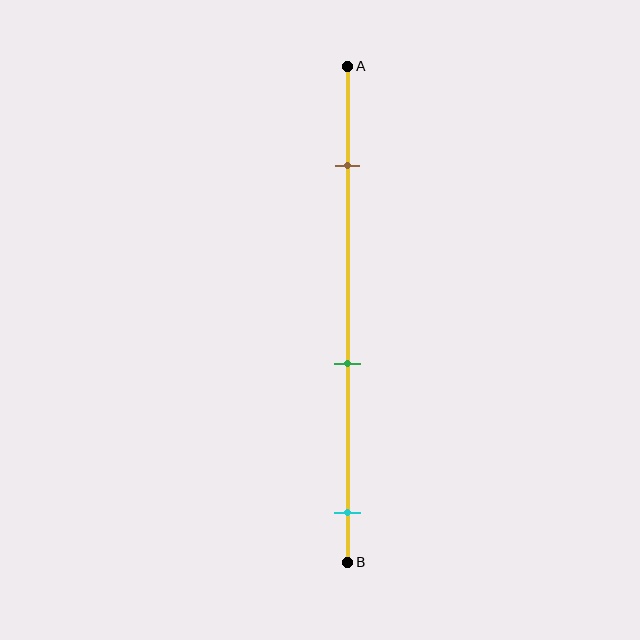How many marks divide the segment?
There are 3 marks dividing the segment.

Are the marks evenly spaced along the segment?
Yes, the marks are approximately evenly spaced.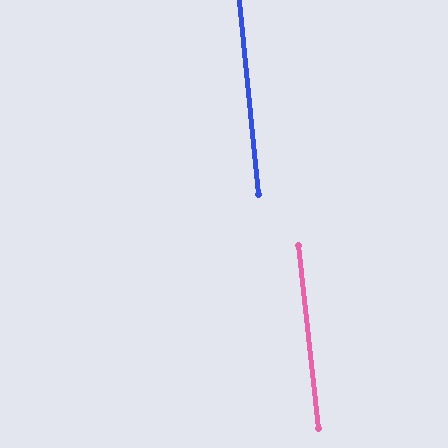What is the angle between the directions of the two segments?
Approximately 1 degree.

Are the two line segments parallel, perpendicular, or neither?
Parallel — their directions differ by only 0.6°.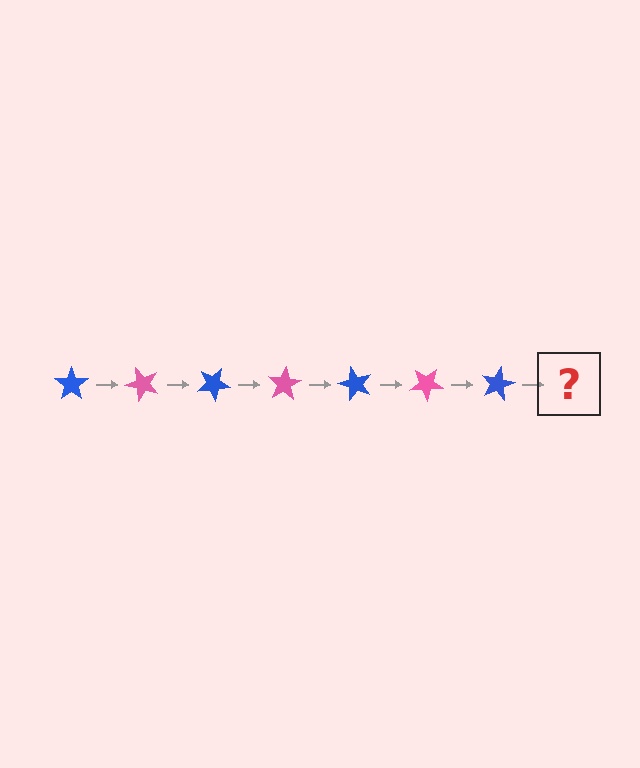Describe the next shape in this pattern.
It should be a pink star, rotated 350 degrees from the start.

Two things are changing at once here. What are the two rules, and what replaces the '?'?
The two rules are that it rotates 50 degrees each step and the color cycles through blue and pink. The '?' should be a pink star, rotated 350 degrees from the start.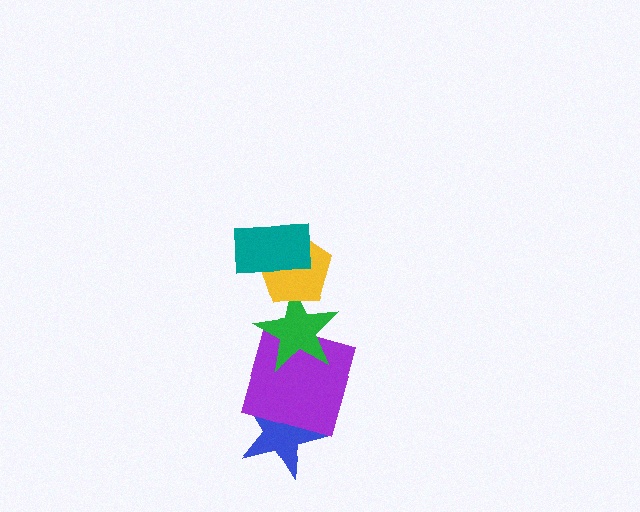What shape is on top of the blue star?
The purple square is on top of the blue star.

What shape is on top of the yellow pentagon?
The teal rectangle is on top of the yellow pentagon.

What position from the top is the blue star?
The blue star is 5th from the top.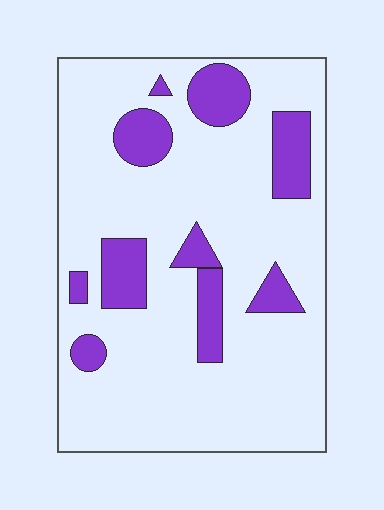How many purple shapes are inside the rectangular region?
10.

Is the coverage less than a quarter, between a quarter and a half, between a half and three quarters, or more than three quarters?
Less than a quarter.